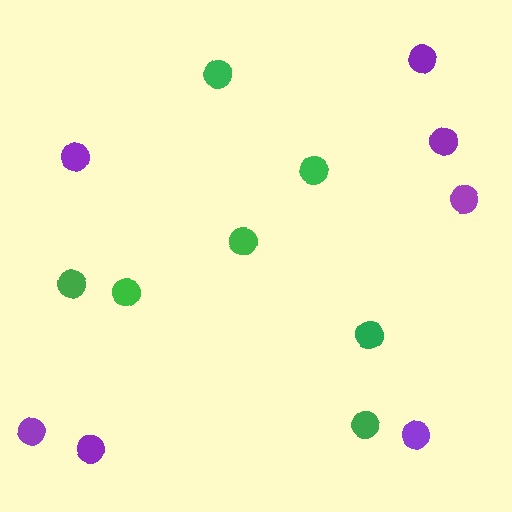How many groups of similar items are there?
There are 2 groups: one group of green circles (7) and one group of purple circles (7).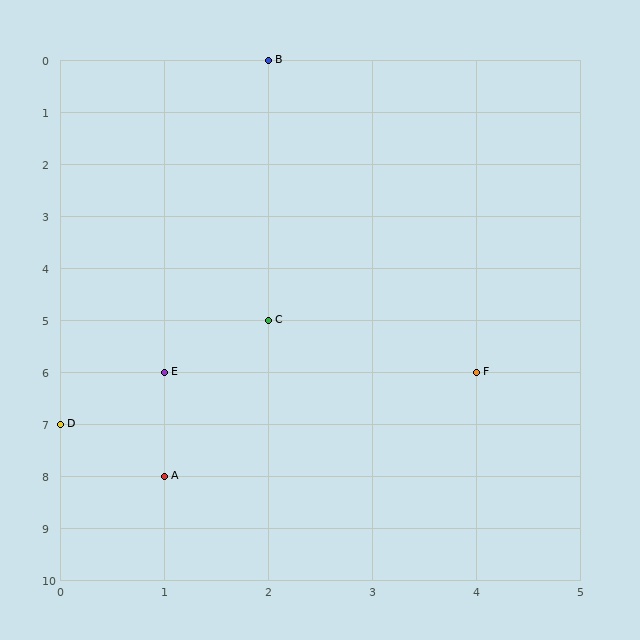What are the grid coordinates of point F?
Point F is at grid coordinates (4, 6).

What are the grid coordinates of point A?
Point A is at grid coordinates (1, 8).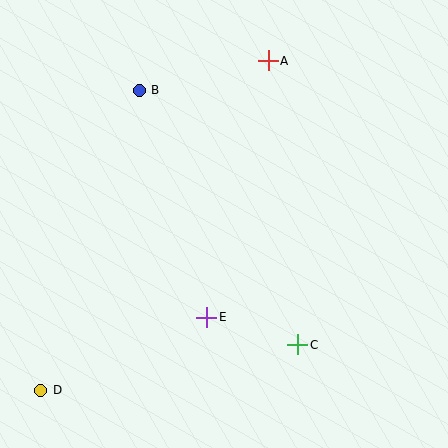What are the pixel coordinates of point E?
Point E is at (207, 317).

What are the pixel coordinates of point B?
Point B is at (139, 90).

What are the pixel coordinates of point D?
Point D is at (41, 390).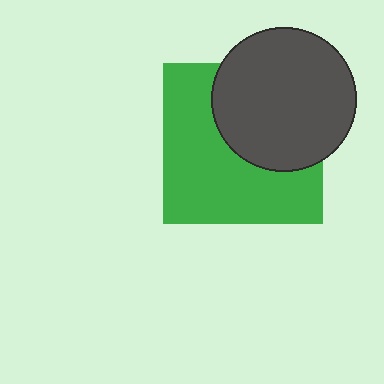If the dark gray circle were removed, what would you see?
You would see the complete green square.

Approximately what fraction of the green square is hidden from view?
Roughly 42% of the green square is hidden behind the dark gray circle.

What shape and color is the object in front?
The object in front is a dark gray circle.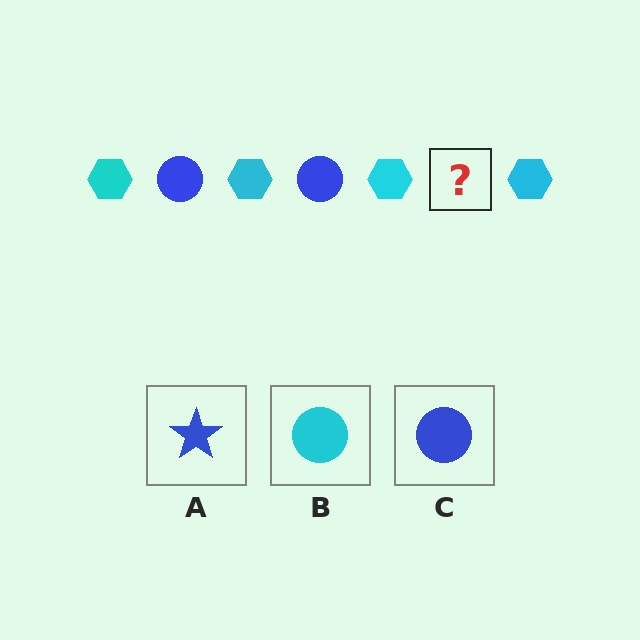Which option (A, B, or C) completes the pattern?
C.